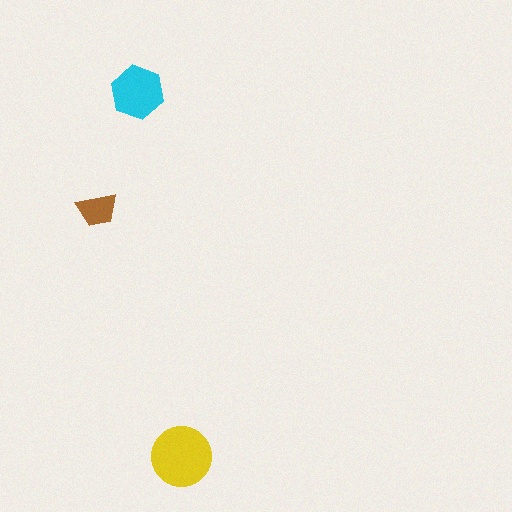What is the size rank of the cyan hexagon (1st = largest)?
2nd.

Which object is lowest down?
The yellow circle is bottommost.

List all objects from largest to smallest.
The yellow circle, the cyan hexagon, the brown trapezoid.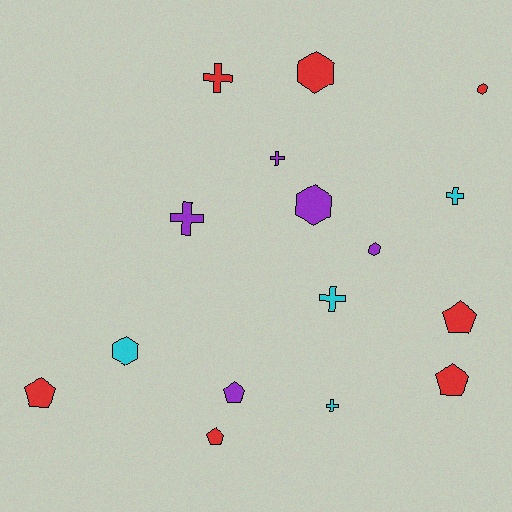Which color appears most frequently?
Red, with 7 objects.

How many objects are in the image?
There are 16 objects.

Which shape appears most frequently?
Cross, with 6 objects.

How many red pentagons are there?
There are 4 red pentagons.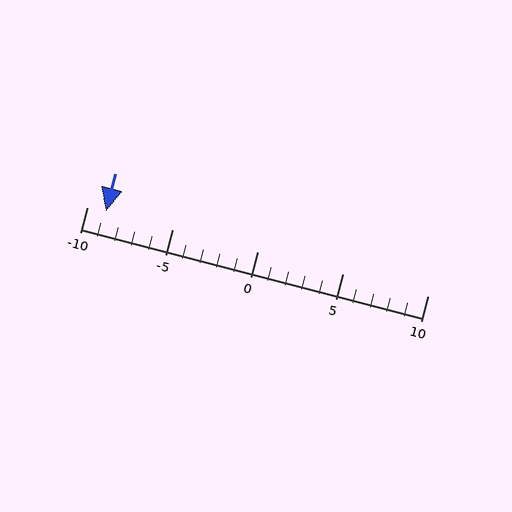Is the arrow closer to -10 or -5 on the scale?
The arrow is closer to -10.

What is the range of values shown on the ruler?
The ruler shows values from -10 to 10.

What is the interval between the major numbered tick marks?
The major tick marks are spaced 5 units apart.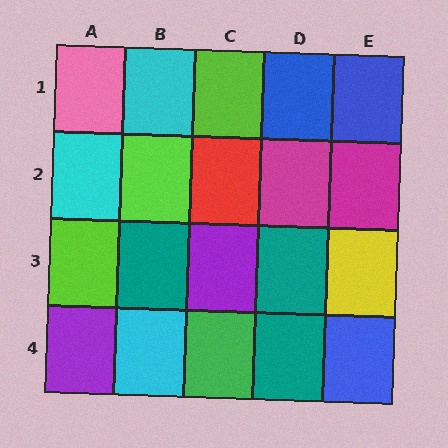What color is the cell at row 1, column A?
Pink.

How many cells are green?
1 cell is green.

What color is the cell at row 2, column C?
Red.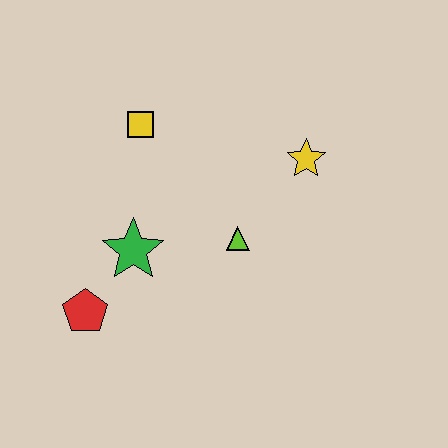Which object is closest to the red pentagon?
The green star is closest to the red pentagon.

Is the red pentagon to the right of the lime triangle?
No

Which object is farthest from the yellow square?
The red pentagon is farthest from the yellow square.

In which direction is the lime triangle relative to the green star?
The lime triangle is to the right of the green star.